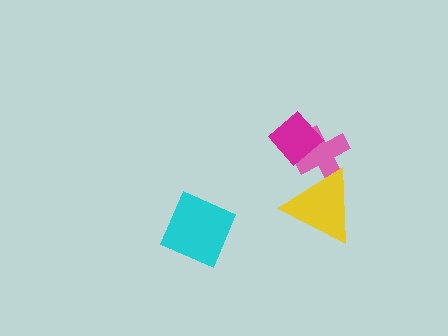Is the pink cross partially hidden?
Yes, it is partially covered by another shape.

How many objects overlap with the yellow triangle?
1 object overlaps with the yellow triangle.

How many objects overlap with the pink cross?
2 objects overlap with the pink cross.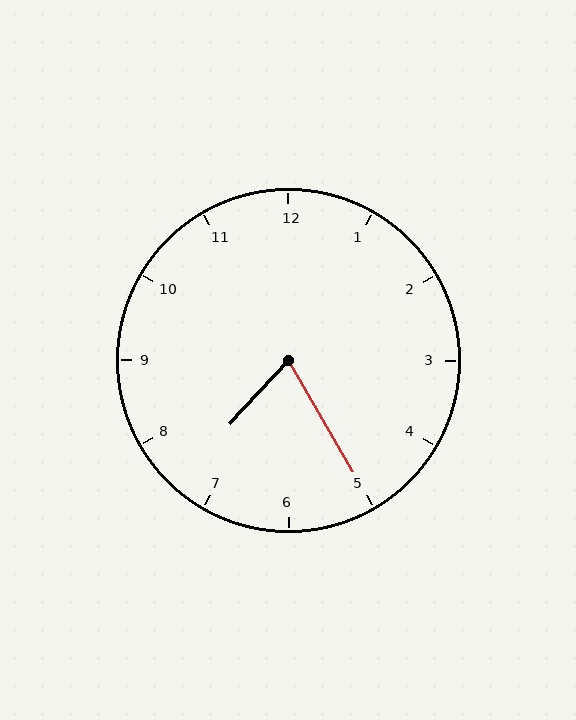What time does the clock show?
7:25.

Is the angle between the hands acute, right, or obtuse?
It is acute.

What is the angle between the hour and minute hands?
Approximately 72 degrees.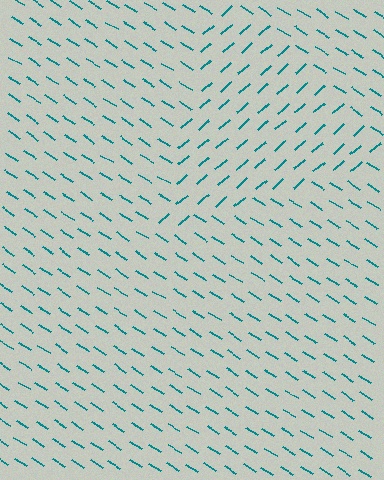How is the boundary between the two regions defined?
The boundary is defined purely by a change in line orientation (approximately 73 degrees difference). All lines are the same color and thickness.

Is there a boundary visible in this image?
Yes, there is a texture boundary formed by a change in line orientation.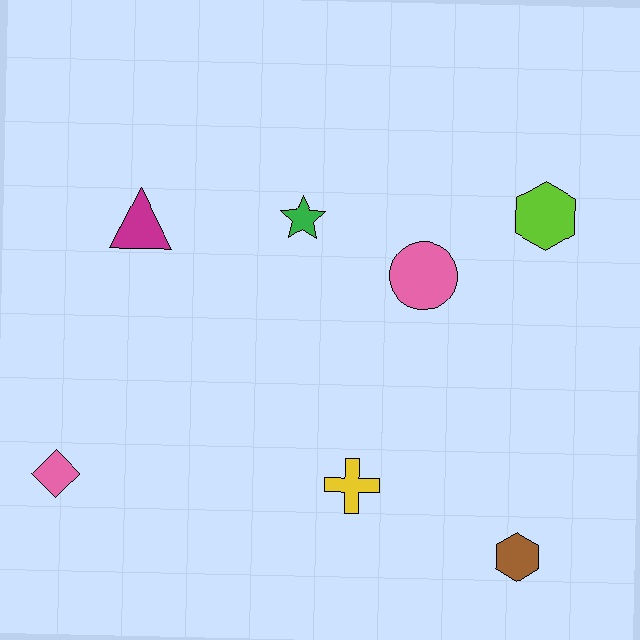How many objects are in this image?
There are 7 objects.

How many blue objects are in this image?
There are no blue objects.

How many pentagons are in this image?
There are no pentagons.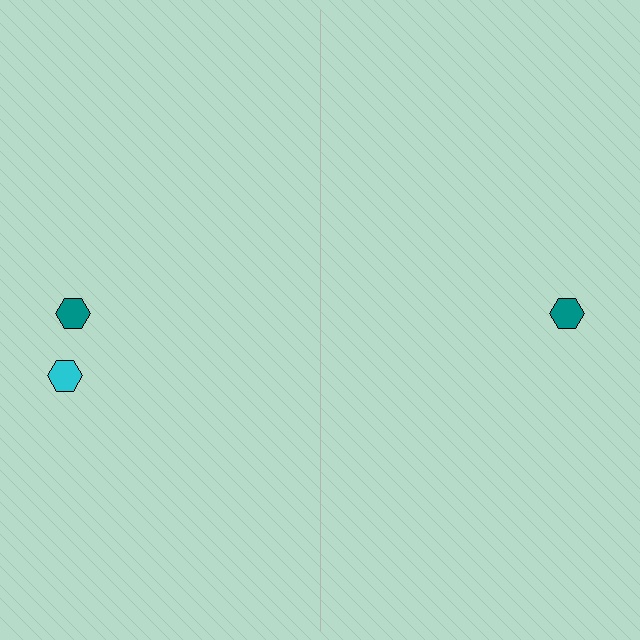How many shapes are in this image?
There are 3 shapes in this image.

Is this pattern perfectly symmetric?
No, the pattern is not perfectly symmetric. A cyan hexagon is missing from the right side.